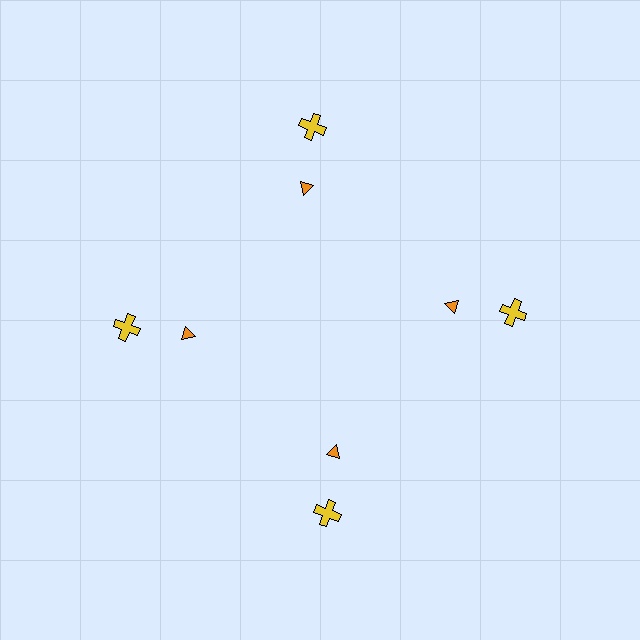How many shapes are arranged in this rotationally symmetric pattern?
There are 8 shapes, arranged in 4 groups of 2.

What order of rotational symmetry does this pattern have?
This pattern has 4-fold rotational symmetry.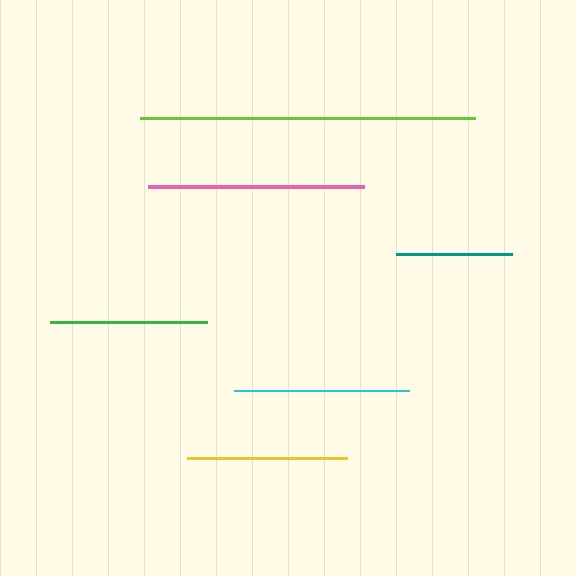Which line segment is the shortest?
The teal line is the shortest at approximately 116 pixels.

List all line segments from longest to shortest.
From longest to shortest: lime, pink, cyan, yellow, green, teal.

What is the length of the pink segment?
The pink segment is approximately 216 pixels long.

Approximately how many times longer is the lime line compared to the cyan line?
The lime line is approximately 1.9 times the length of the cyan line.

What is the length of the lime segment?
The lime segment is approximately 336 pixels long.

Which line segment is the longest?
The lime line is the longest at approximately 336 pixels.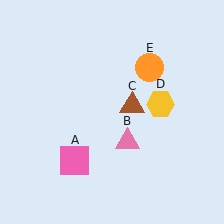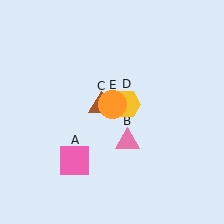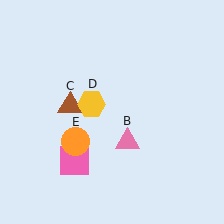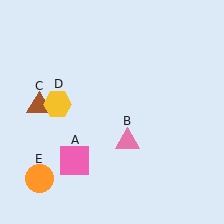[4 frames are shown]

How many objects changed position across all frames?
3 objects changed position: brown triangle (object C), yellow hexagon (object D), orange circle (object E).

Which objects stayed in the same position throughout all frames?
Pink square (object A) and pink triangle (object B) remained stationary.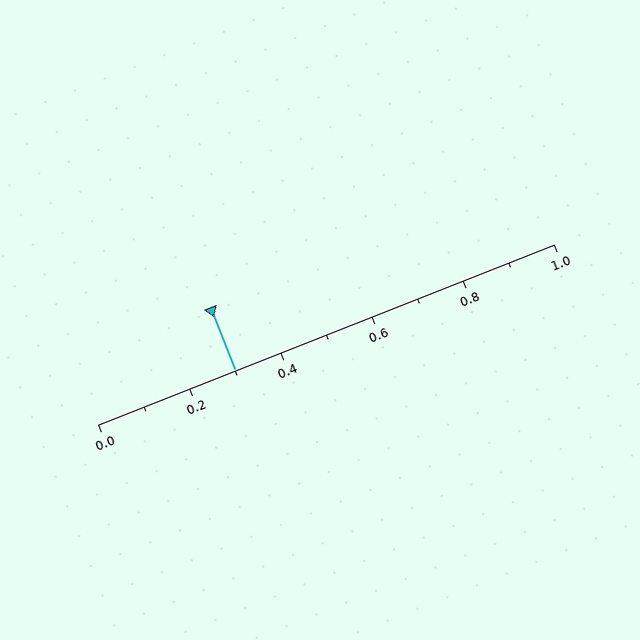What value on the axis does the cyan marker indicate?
The marker indicates approximately 0.3.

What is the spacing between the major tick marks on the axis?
The major ticks are spaced 0.2 apart.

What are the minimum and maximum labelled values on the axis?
The axis runs from 0.0 to 1.0.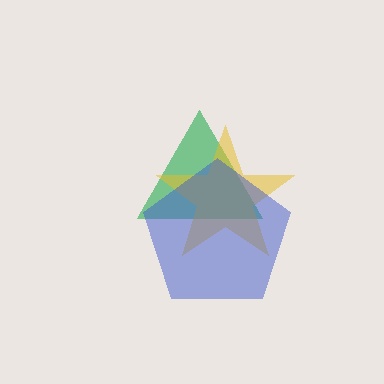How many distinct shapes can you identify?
There are 3 distinct shapes: a green triangle, a yellow star, a blue pentagon.